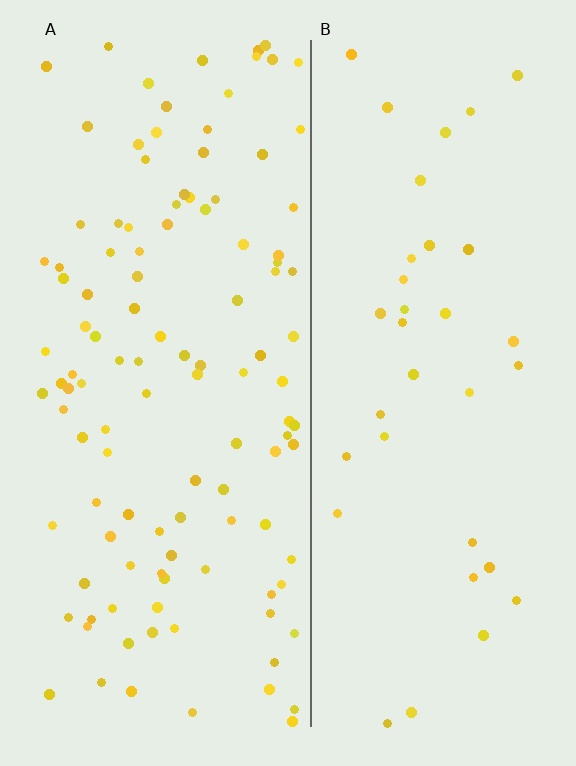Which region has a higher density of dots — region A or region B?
A (the left).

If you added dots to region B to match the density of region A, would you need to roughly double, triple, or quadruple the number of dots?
Approximately triple.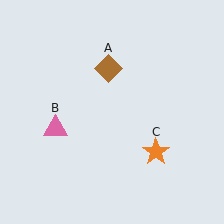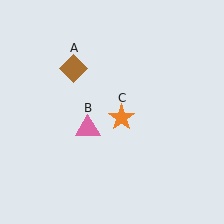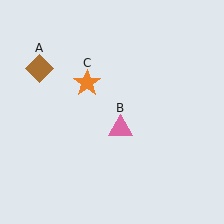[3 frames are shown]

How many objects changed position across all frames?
3 objects changed position: brown diamond (object A), pink triangle (object B), orange star (object C).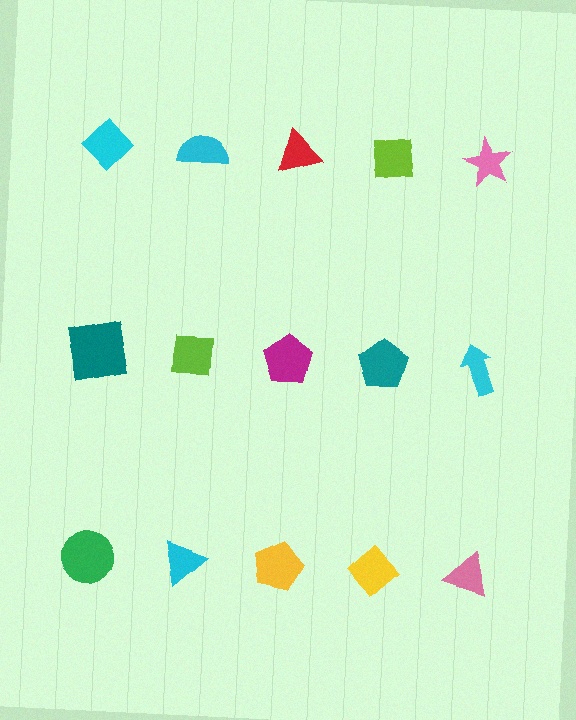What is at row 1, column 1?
A cyan diamond.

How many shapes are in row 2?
5 shapes.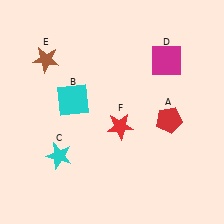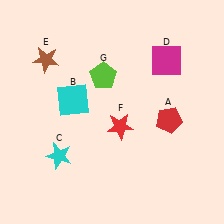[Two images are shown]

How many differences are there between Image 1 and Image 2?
There is 1 difference between the two images.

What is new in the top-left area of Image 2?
A lime pentagon (G) was added in the top-left area of Image 2.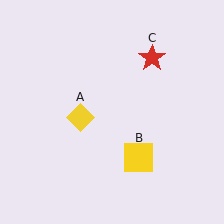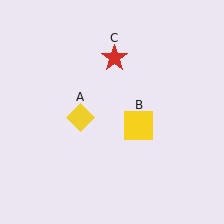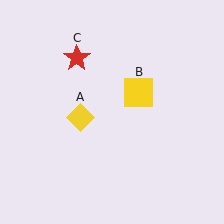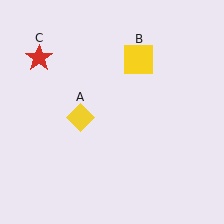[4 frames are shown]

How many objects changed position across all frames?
2 objects changed position: yellow square (object B), red star (object C).